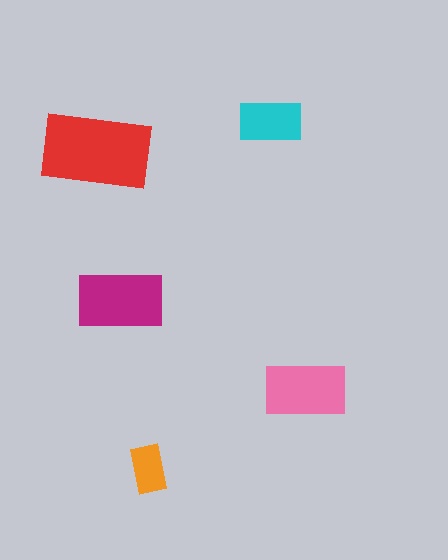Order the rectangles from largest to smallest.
the red one, the magenta one, the pink one, the cyan one, the orange one.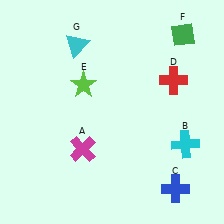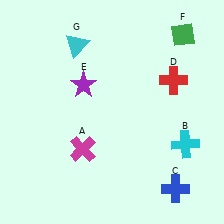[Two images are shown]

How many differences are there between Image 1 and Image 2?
There is 1 difference between the two images.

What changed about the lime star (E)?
In Image 1, E is lime. In Image 2, it changed to purple.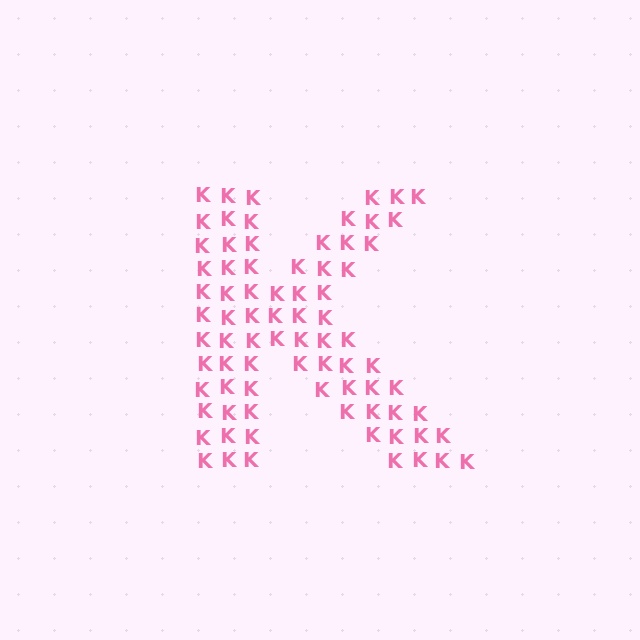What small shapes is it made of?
It is made of small letter K's.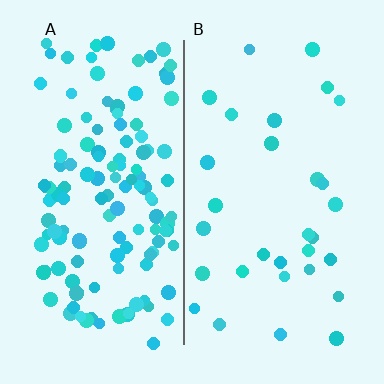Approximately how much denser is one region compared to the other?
Approximately 4.4× — region A over region B.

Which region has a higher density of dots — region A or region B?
A (the left).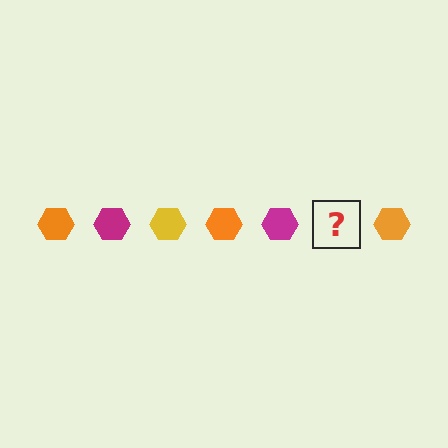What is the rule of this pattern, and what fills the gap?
The rule is that the pattern cycles through orange, magenta, yellow hexagons. The gap should be filled with a yellow hexagon.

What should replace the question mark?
The question mark should be replaced with a yellow hexagon.